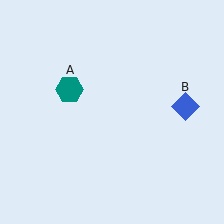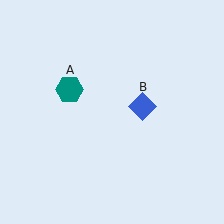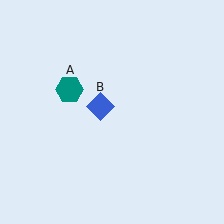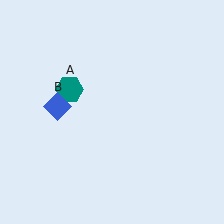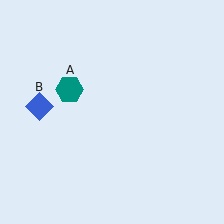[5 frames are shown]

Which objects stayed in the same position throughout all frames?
Teal hexagon (object A) remained stationary.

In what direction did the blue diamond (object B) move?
The blue diamond (object B) moved left.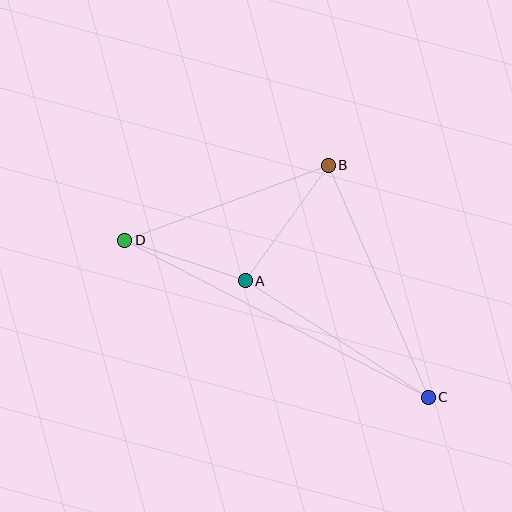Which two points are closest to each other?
Points A and D are closest to each other.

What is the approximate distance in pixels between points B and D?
The distance between B and D is approximately 217 pixels.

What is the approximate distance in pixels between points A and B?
The distance between A and B is approximately 142 pixels.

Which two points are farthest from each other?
Points C and D are farthest from each other.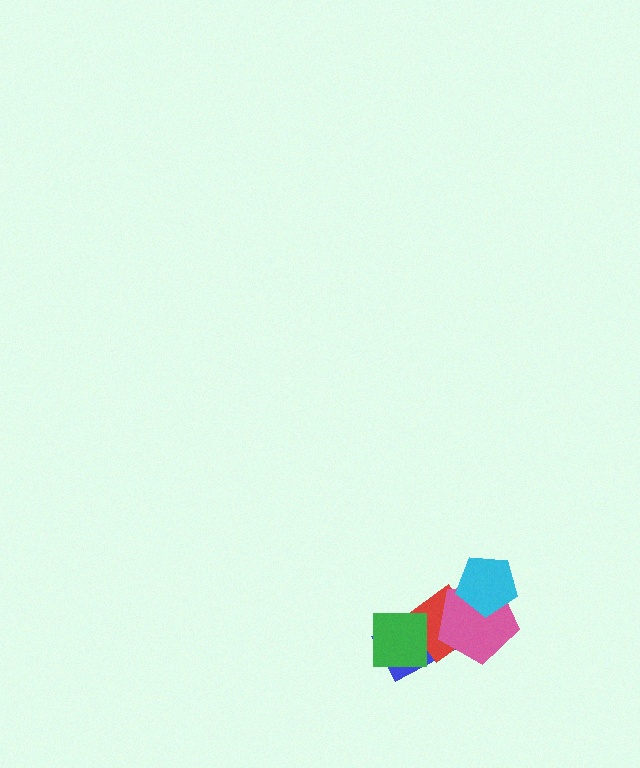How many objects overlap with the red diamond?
4 objects overlap with the red diamond.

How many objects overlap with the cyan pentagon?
2 objects overlap with the cyan pentagon.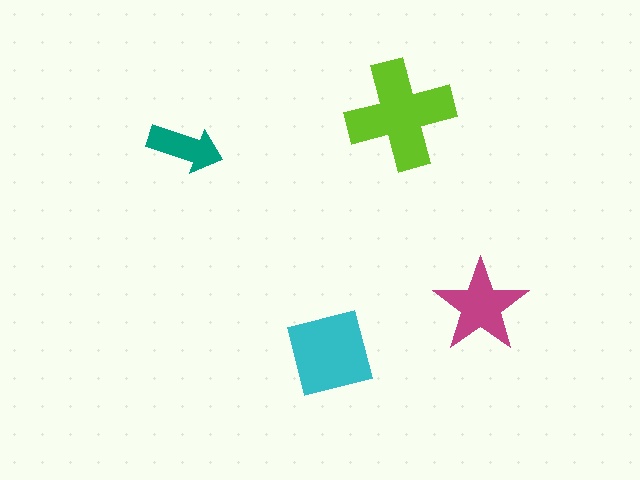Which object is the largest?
The lime cross.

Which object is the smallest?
The teal arrow.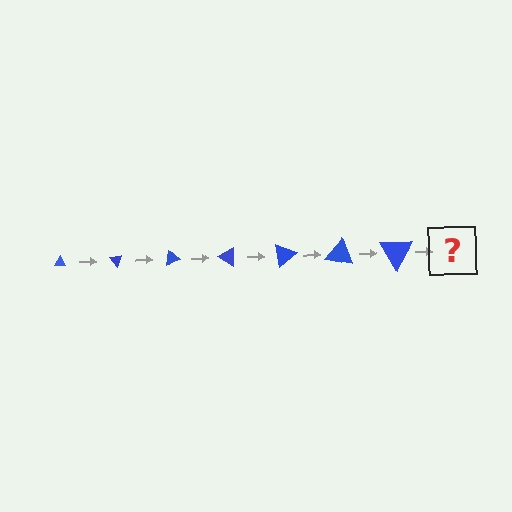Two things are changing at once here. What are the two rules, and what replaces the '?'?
The two rules are that the triangle grows larger each step and it rotates 50 degrees each step. The '?' should be a triangle, larger than the previous one and rotated 350 degrees from the start.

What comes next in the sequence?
The next element should be a triangle, larger than the previous one and rotated 350 degrees from the start.